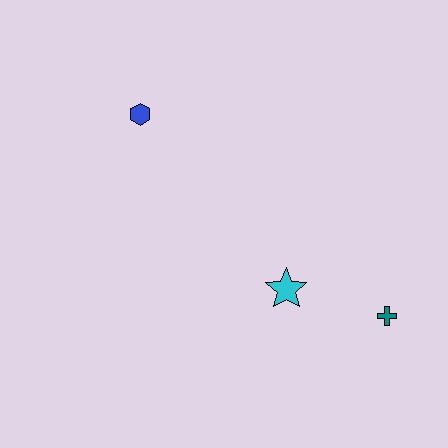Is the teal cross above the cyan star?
No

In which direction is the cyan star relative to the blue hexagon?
The cyan star is below the blue hexagon.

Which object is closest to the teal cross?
The cyan star is closest to the teal cross.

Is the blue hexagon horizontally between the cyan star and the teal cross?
No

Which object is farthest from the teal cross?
The blue hexagon is farthest from the teal cross.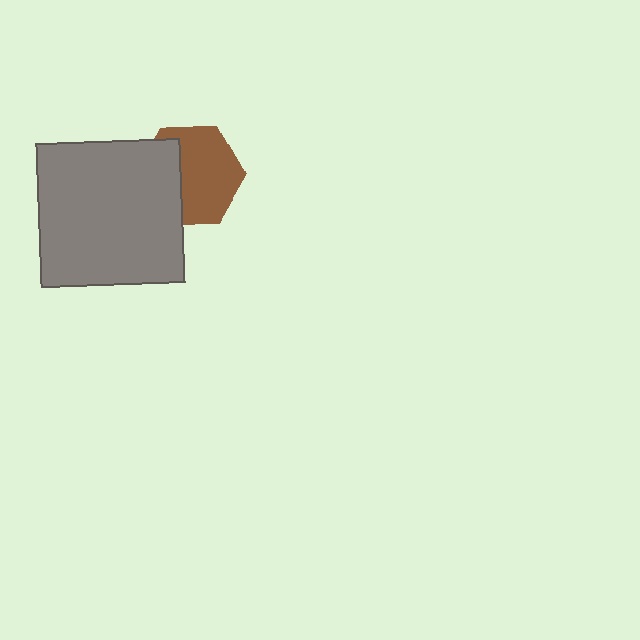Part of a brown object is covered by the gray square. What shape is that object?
It is a hexagon.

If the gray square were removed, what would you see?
You would see the complete brown hexagon.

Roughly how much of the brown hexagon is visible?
About half of it is visible (roughly 63%).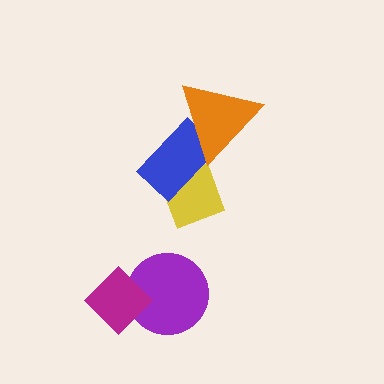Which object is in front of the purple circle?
The magenta diamond is in front of the purple circle.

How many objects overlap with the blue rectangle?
2 objects overlap with the blue rectangle.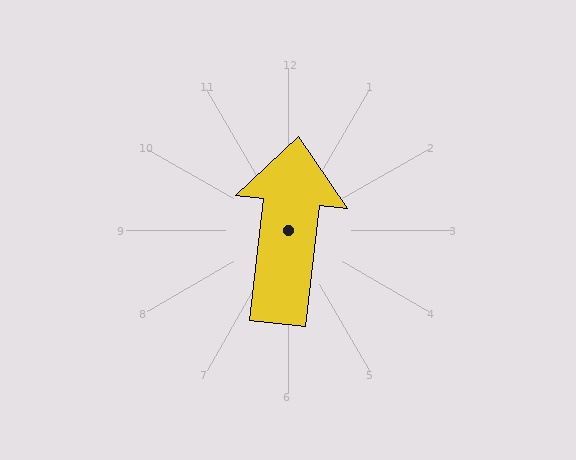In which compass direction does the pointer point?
North.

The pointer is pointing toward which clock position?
Roughly 12 o'clock.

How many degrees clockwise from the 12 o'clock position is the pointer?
Approximately 6 degrees.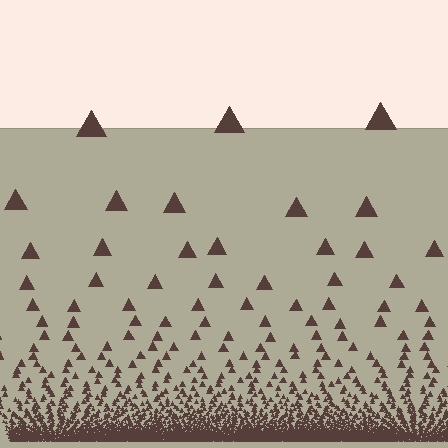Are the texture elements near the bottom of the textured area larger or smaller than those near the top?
Smaller. The gradient is inverted — elements near the bottom are smaller and denser.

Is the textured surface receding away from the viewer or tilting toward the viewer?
The surface appears to tilt toward the viewer. Texture elements get larger and sparser toward the top.